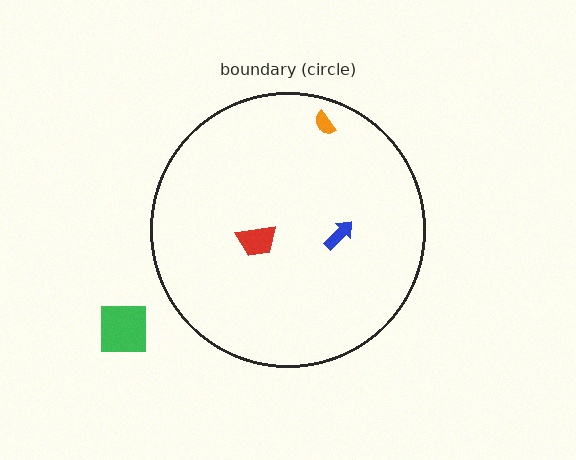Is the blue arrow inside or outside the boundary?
Inside.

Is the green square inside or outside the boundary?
Outside.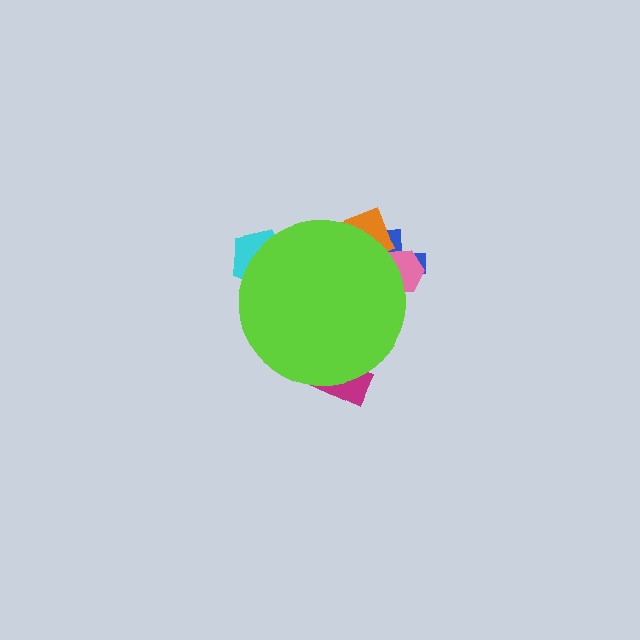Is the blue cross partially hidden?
Yes, the blue cross is partially hidden behind the lime circle.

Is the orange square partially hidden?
Yes, the orange square is partially hidden behind the lime circle.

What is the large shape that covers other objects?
A lime circle.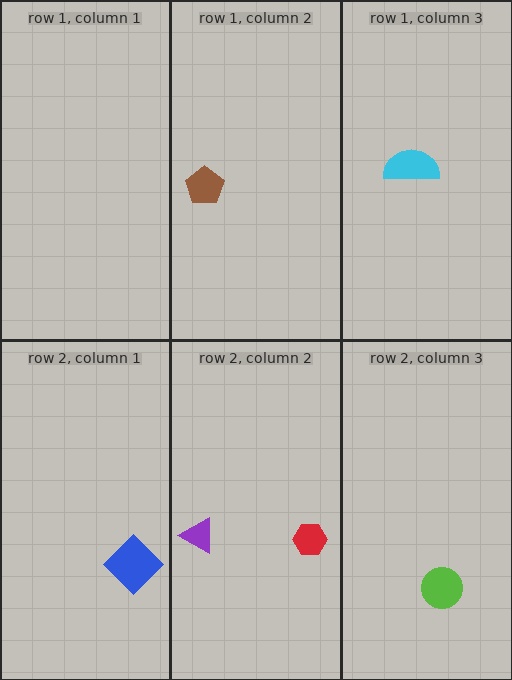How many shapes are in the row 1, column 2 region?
1.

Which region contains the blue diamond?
The row 2, column 1 region.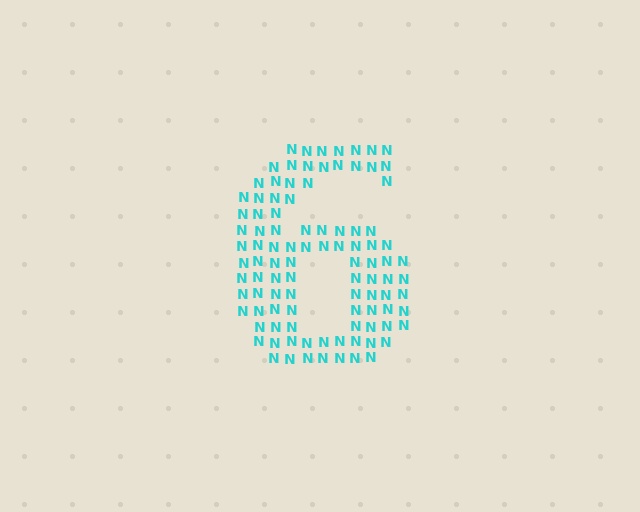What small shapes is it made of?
It is made of small letter N's.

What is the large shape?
The large shape is the digit 6.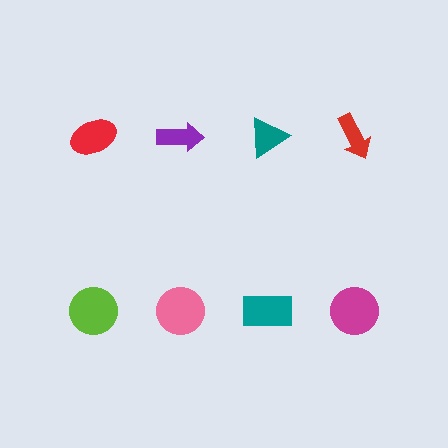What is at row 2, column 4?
A magenta circle.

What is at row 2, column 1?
A lime circle.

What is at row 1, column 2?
A purple arrow.